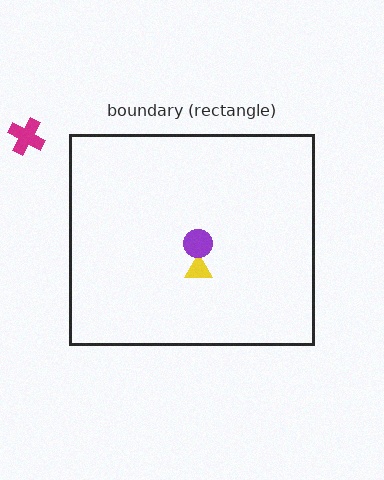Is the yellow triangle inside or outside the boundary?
Inside.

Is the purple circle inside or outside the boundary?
Inside.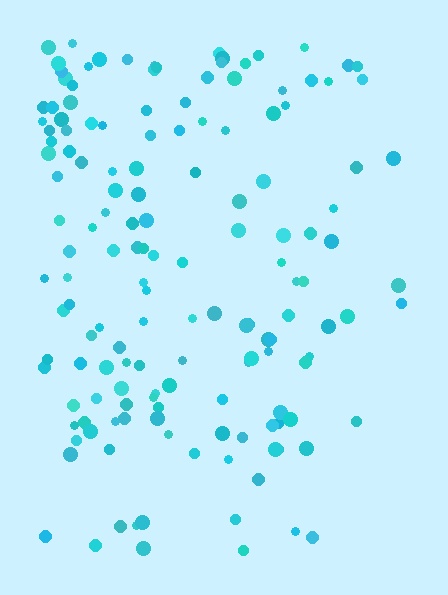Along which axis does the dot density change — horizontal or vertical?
Horizontal.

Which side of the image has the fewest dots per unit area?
The right.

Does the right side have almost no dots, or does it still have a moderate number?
Still a moderate number, just noticeably fewer than the left.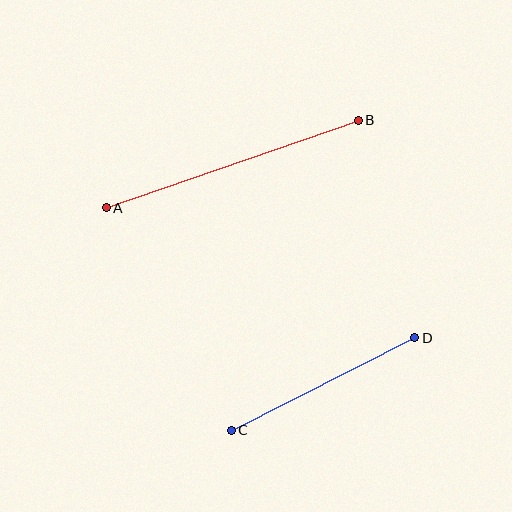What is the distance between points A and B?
The distance is approximately 267 pixels.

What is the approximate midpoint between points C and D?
The midpoint is at approximately (323, 384) pixels.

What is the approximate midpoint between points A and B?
The midpoint is at approximately (232, 164) pixels.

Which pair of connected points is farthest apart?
Points A and B are farthest apart.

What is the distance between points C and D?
The distance is approximately 205 pixels.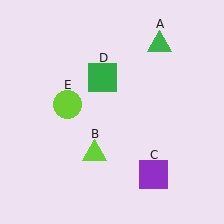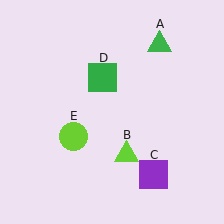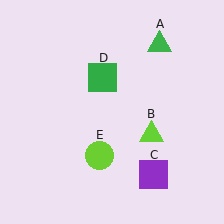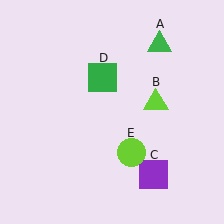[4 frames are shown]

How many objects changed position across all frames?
2 objects changed position: lime triangle (object B), lime circle (object E).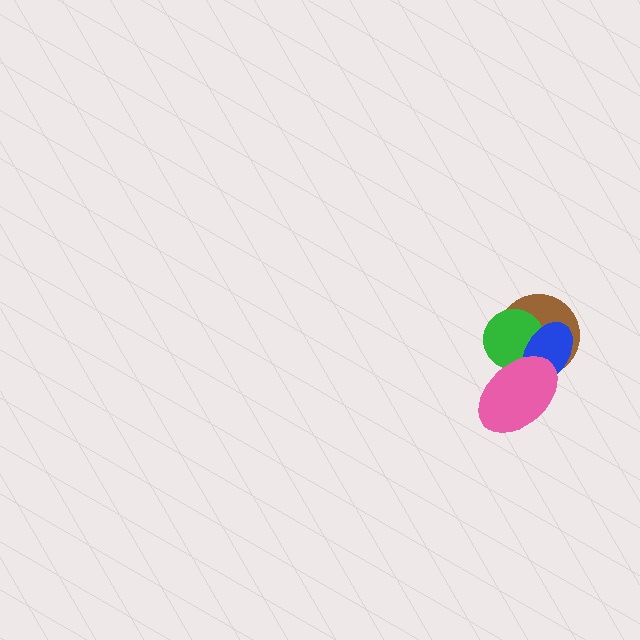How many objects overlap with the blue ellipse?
3 objects overlap with the blue ellipse.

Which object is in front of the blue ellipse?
The pink ellipse is in front of the blue ellipse.